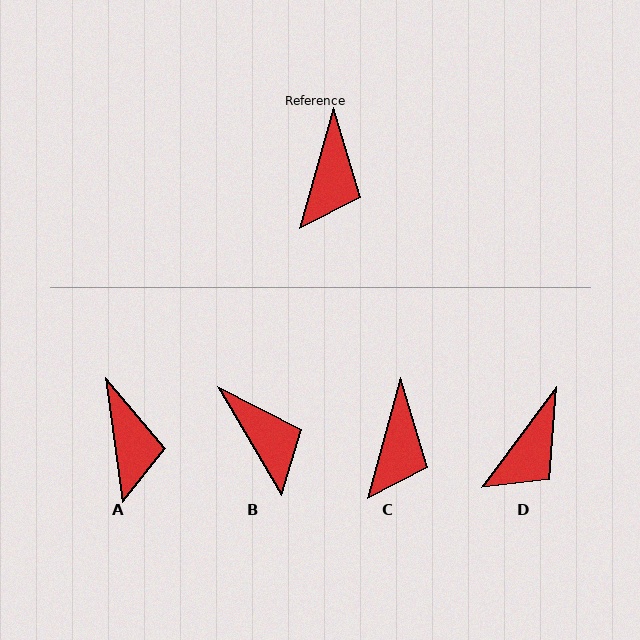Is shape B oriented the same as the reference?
No, it is off by about 46 degrees.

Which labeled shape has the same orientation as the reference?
C.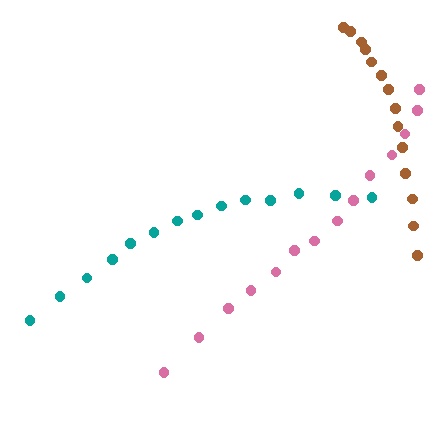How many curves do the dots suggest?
There are 3 distinct paths.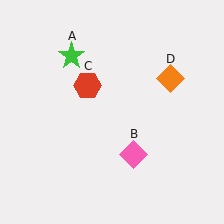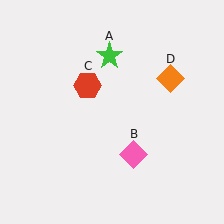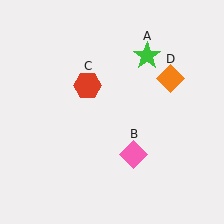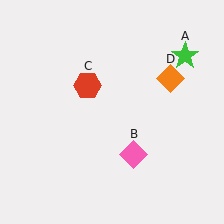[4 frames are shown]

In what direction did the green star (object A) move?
The green star (object A) moved right.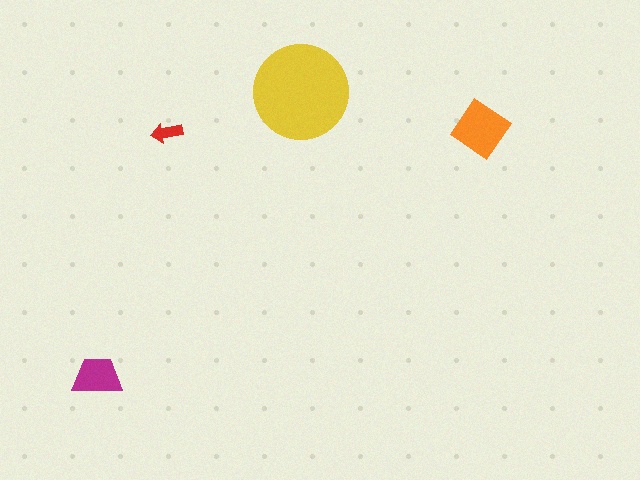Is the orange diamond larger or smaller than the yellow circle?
Smaller.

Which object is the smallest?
The red arrow.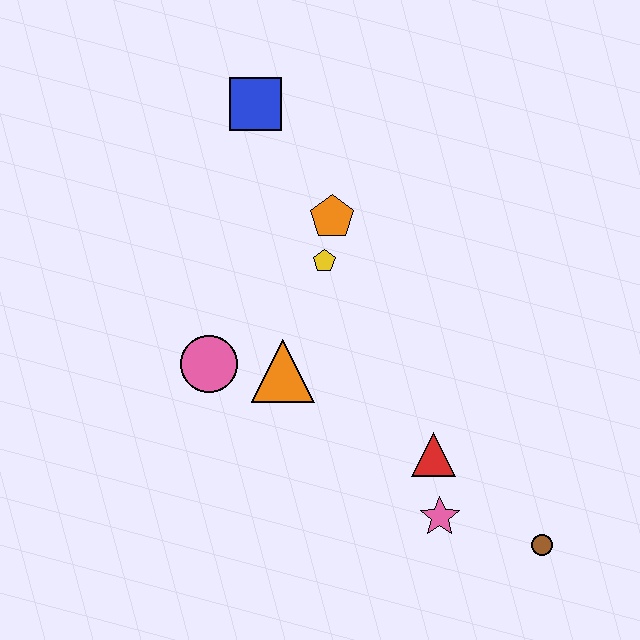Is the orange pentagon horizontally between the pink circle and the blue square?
No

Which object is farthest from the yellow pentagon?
The brown circle is farthest from the yellow pentagon.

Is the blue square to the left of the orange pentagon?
Yes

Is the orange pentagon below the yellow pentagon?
No